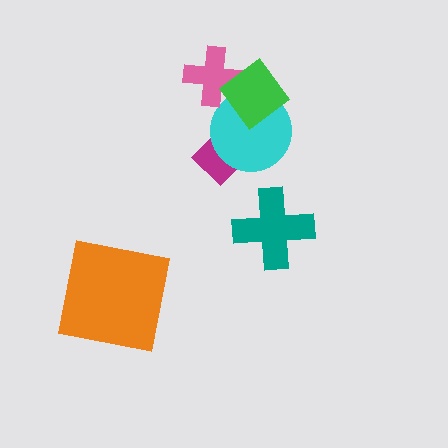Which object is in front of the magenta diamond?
The cyan circle is in front of the magenta diamond.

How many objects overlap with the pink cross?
1 object overlaps with the pink cross.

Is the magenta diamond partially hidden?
Yes, it is partially covered by another shape.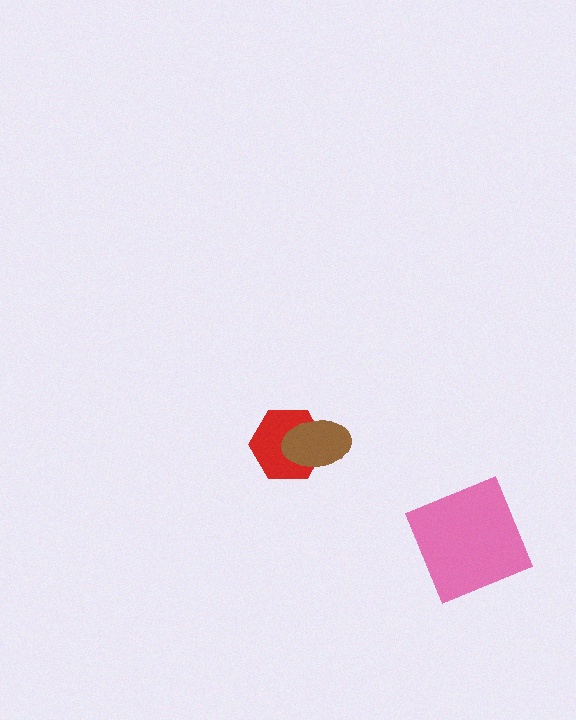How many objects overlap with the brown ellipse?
1 object overlaps with the brown ellipse.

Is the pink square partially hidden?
No, no other shape covers it.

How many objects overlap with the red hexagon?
1 object overlaps with the red hexagon.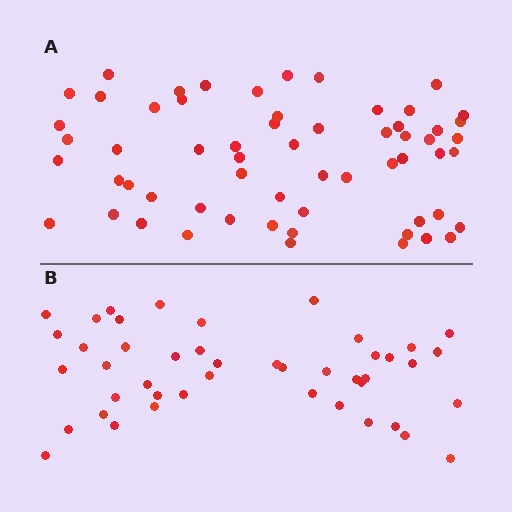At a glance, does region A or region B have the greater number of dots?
Region A (the top region) has more dots.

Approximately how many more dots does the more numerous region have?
Region A has approximately 15 more dots than region B.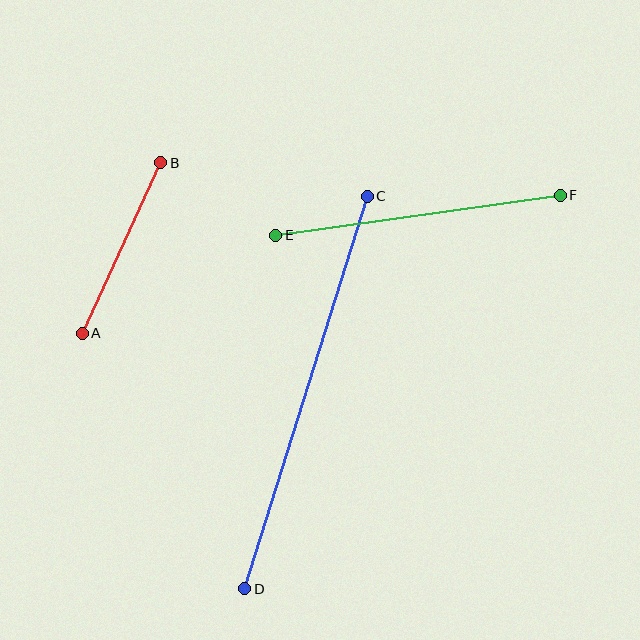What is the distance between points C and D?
The distance is approximately 411 pixels.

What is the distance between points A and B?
The distance is approximately 187 pixels.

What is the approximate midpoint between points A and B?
The midpoint is at approximately (122, 248) pixels.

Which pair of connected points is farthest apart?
Points C and D are farthest apart.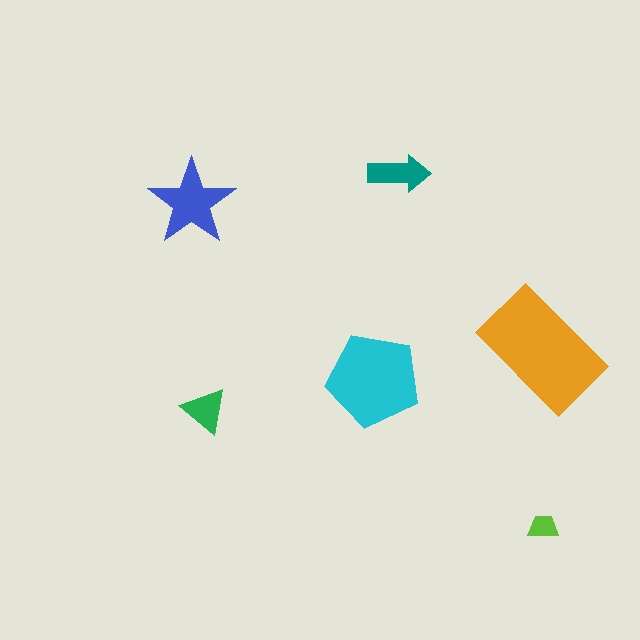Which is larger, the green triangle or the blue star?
The blue star.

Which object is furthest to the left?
The blue star is leftmost.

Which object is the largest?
The orange rectangle.